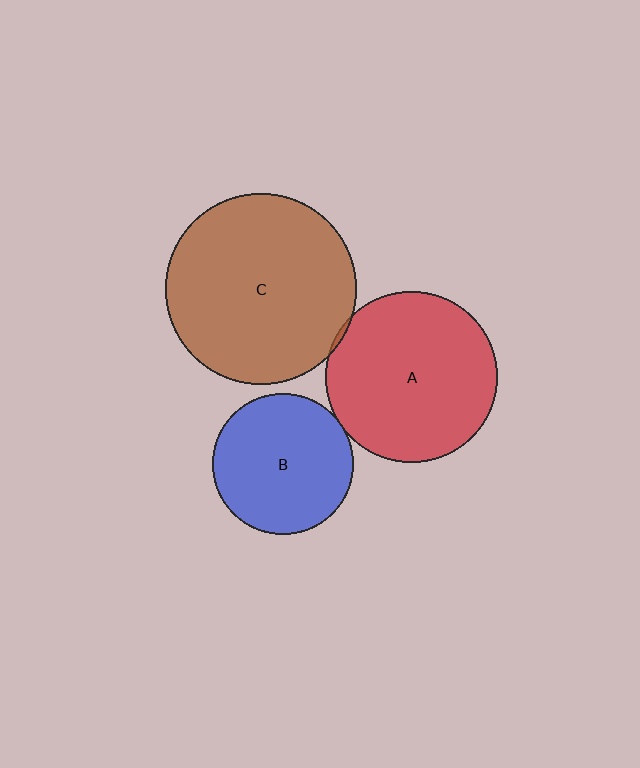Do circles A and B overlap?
Yes.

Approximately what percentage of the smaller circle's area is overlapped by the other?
Approximately 5%.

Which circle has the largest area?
Circle C (brown).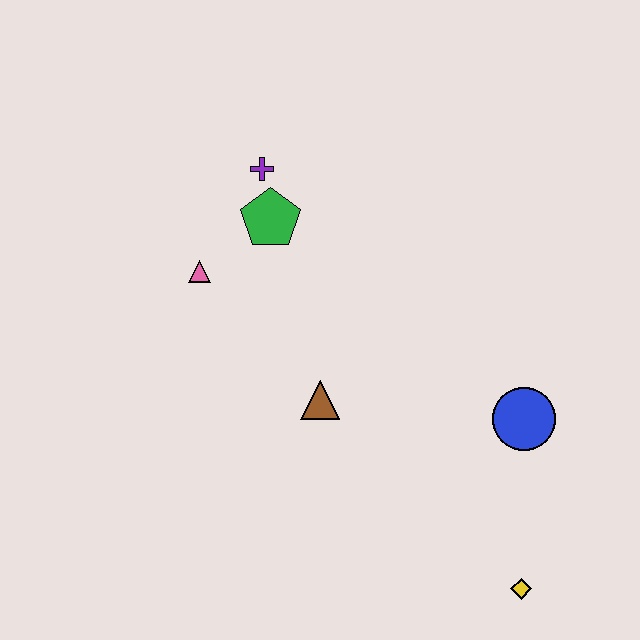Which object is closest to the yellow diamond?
The blue circle is closest to the yellow diamond.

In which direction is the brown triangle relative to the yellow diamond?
The brown triangle is to the left of the yellow diamond.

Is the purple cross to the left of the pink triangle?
No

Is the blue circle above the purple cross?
No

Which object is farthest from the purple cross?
The yellow diamond is farthest from the purple cross.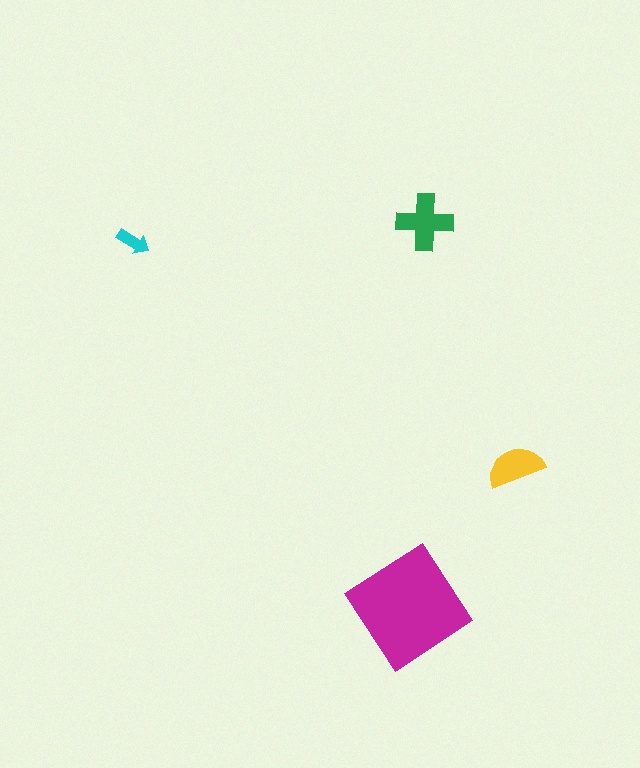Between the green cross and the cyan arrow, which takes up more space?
The green cross.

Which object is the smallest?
The cyan arrow.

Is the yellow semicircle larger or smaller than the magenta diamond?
Smaller.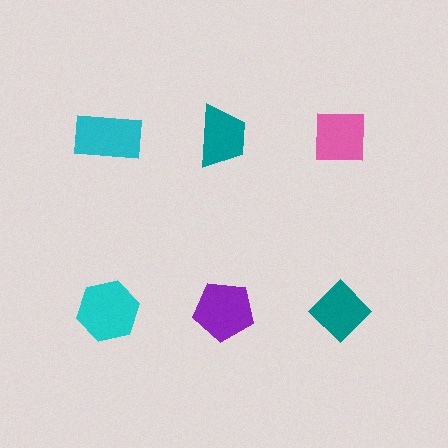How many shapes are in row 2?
3 shapes.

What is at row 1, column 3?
A pink square.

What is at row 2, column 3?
A teal diamond.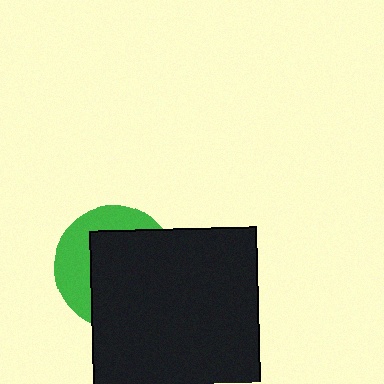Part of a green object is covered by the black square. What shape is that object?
It is a circle.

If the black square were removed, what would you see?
You would see the complete green circle.